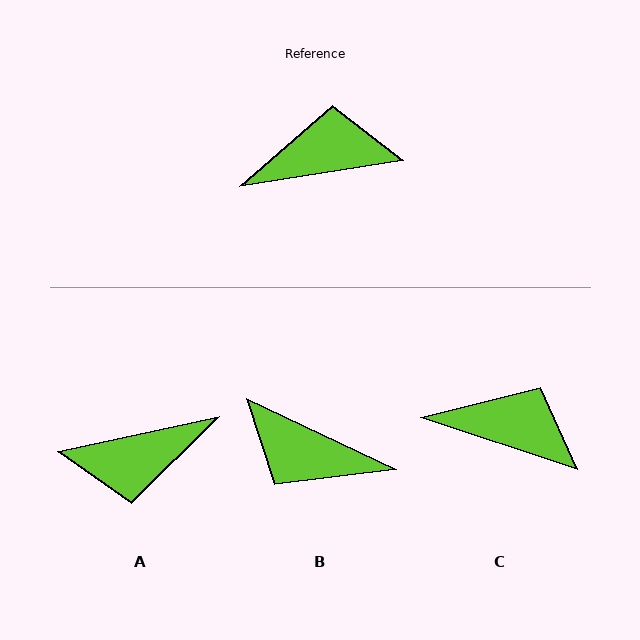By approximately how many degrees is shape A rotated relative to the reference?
Approximately 177 degrees clockwise.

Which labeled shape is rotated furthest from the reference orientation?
A, about 177 degrees away.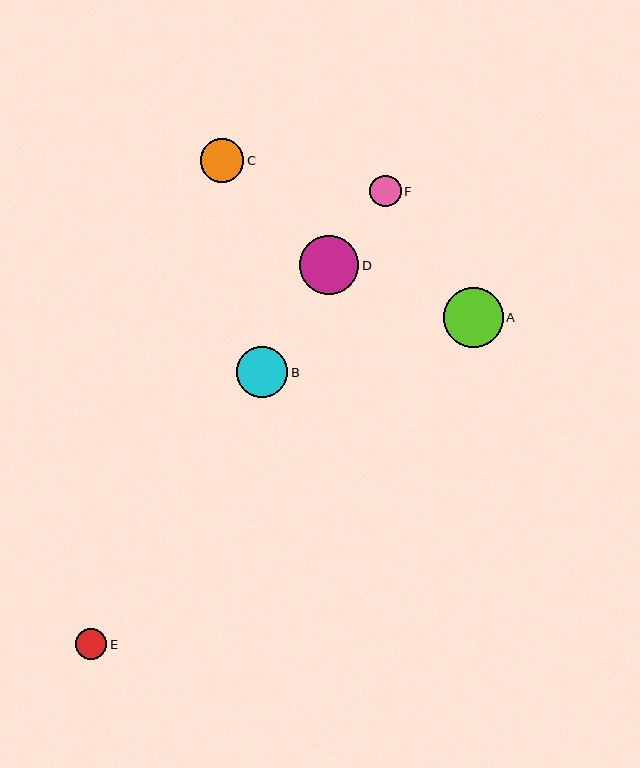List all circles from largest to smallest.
From largest to smallest: A, D, B, C, F, E.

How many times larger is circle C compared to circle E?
Circle C is approximately 1.4 times the size of circle E.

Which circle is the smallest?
Circle E is the smallest with a size of approximately 31 pixels.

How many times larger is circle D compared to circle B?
Circle D is approximately 1.2 times the size of circle B.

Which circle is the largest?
Circle A is the largest with a size of approximately 60 pixels.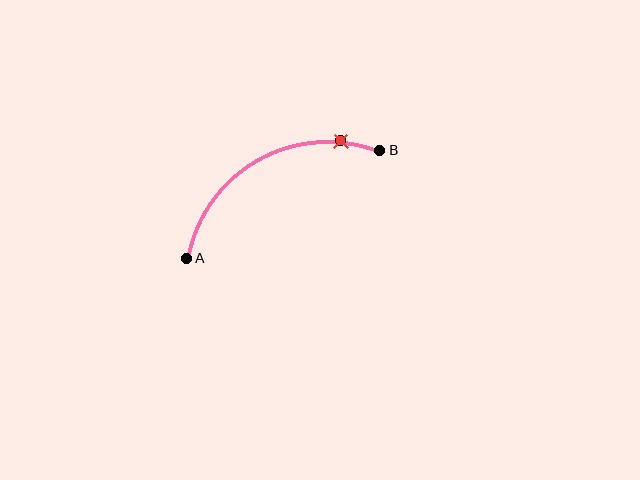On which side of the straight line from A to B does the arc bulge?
The arc bulges above the straight line connecting A and B.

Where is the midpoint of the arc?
The arc midpoint is the point on the curve farthest from the straight line joining A and B. It sits above that line.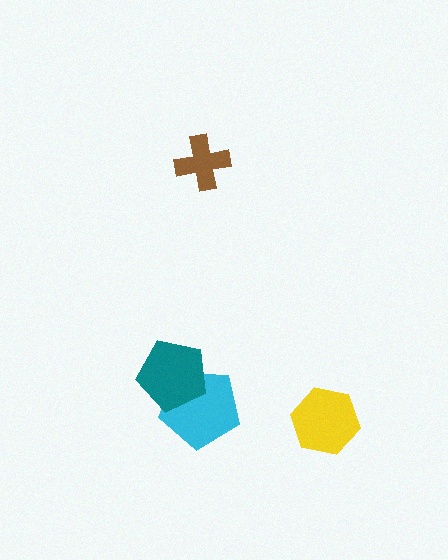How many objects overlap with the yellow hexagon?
0 objects overlap with the yellow hexagon.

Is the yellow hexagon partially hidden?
No, no other shape covers it.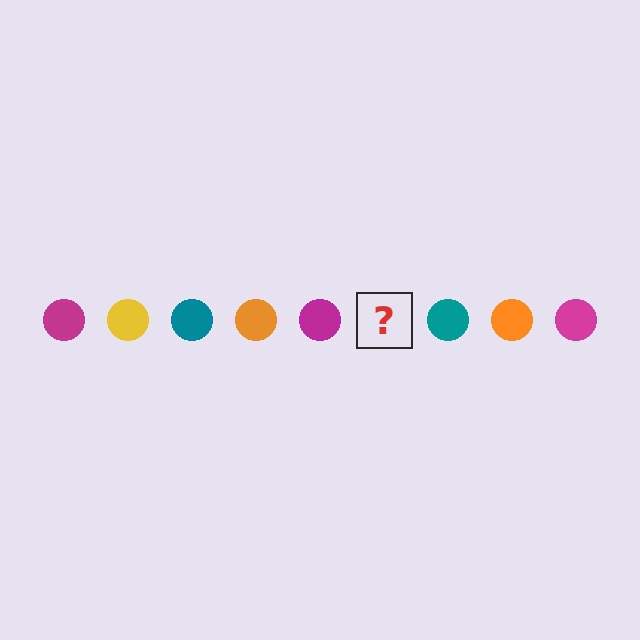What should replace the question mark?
The question mark should be replaced with a yellow circle.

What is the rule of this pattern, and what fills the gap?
The rule is that the pattern cycles through magenta, yellow, teal, orange circles. The gap should be filled with a yellow circle.